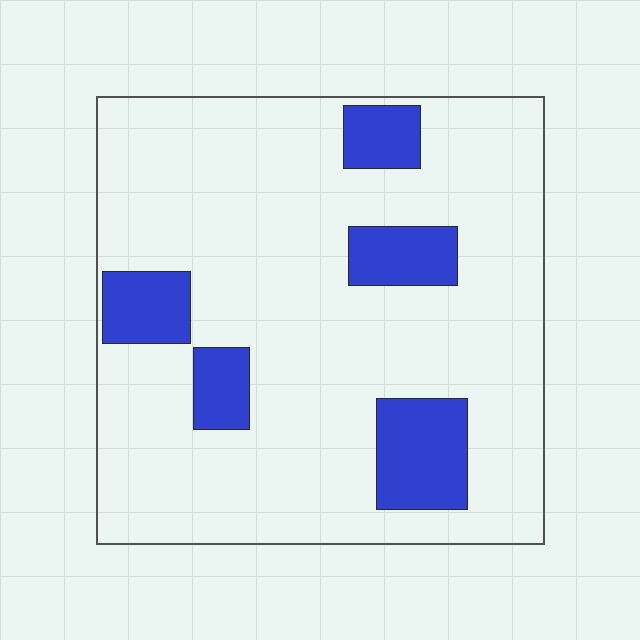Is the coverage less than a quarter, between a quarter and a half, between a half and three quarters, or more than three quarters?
Less than a quarter.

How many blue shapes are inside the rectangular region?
5.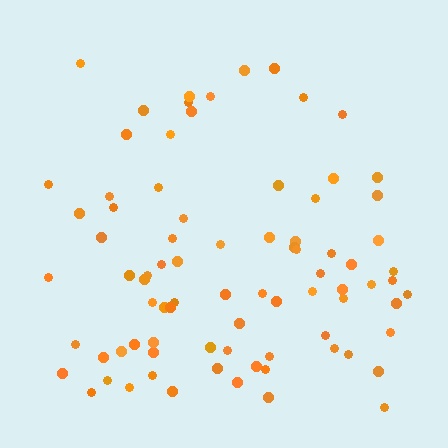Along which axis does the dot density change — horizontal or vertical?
Vertical.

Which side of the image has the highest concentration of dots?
The bottom.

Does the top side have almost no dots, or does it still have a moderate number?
Still a moderate number, just noticeably fewer than the bottom.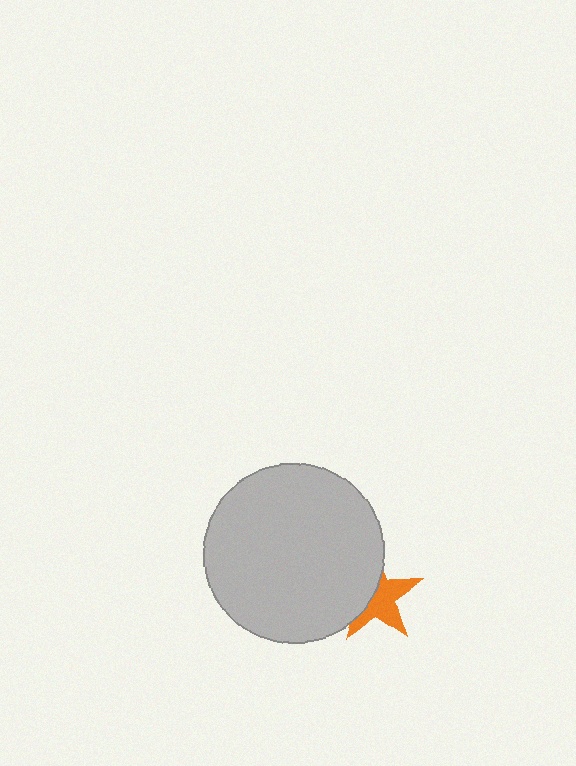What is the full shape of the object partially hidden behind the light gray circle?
The partially hidden object is an orange star.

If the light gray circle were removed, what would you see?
You would see the complete orange star.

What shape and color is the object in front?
The object in front is a light gray circle.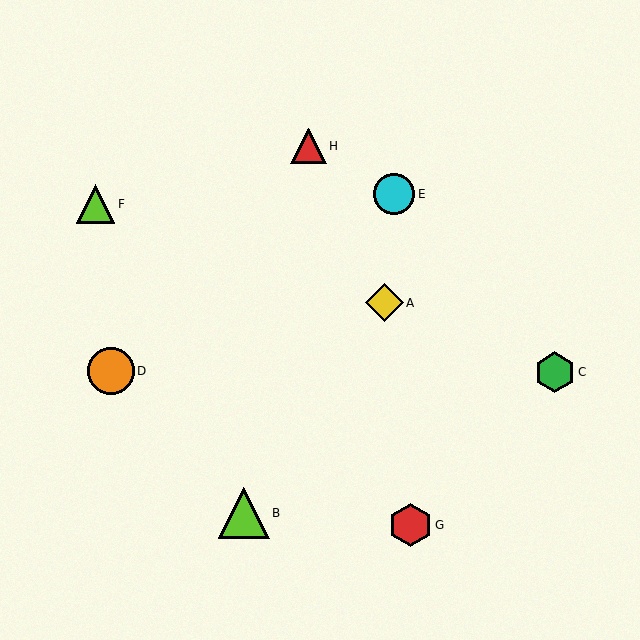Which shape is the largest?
The lime triangle (labeled B) is the largest.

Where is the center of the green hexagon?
The center of the green hexagon is at (555, 372).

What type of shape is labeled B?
Shape B is a lime triangle.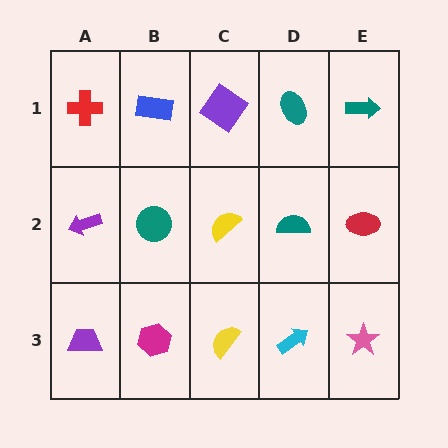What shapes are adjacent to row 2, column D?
A teal ellipse (row 1, column D), a cyan arrow (row 3, column D), a yellow semicircle (row 2, column C), a red ellipse (row 2, column E).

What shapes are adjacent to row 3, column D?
A teal semicircle (row 2, column D), a yellow semicircle (row 3, column C), a pink star (row 3, column E).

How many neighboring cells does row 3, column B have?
3.